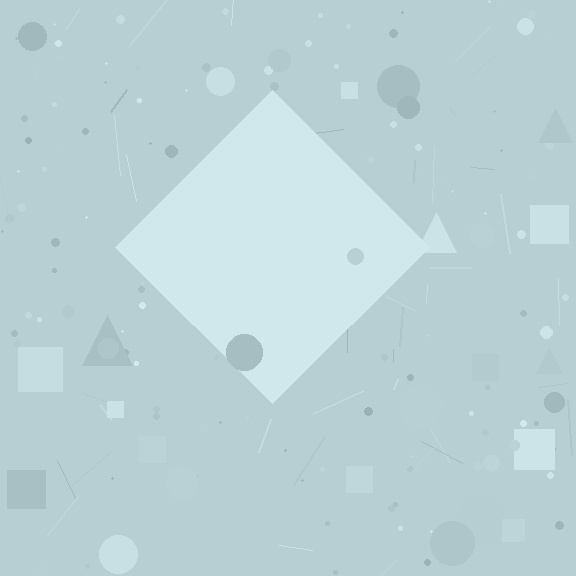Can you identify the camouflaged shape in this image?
The camouflaged shape is a diamond.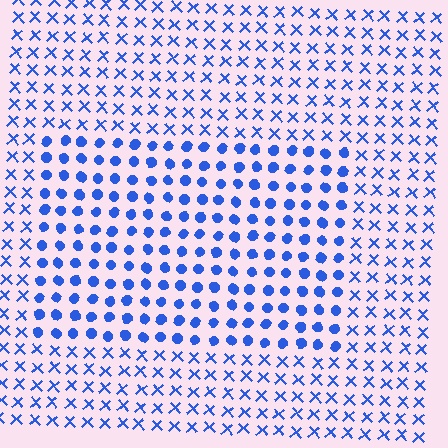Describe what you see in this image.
The image is filled with small blue elements arranged in a uniform grid. A rectangle-shaped region contains circles, while the surrounding area contains X marks. The boundary is defined purely by the change in element shape.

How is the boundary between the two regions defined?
The boundary is defined by a change in element shape: circles inside vs. X marks outside. All elements share the same color and spacing.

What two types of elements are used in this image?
The image uses circles inside the rectangle region and X marks outside it.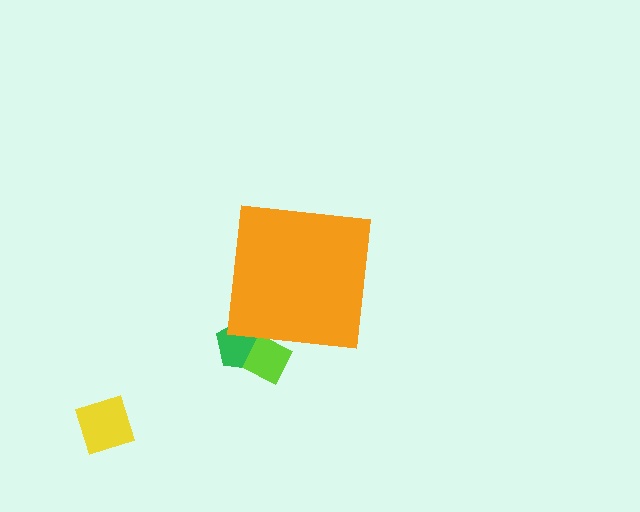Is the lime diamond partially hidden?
Yes, the lime diamond is partially hidden behind the orange square.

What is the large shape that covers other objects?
An orange square.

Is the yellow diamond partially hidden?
No, the yellow diamond is fully visible.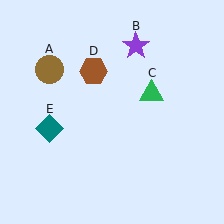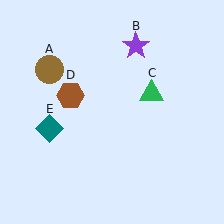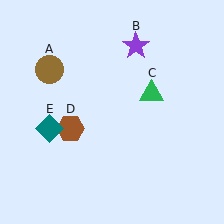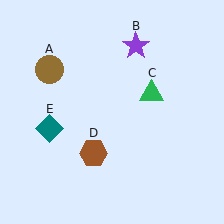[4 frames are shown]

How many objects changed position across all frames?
1 object changed position: brown hexagon (object D).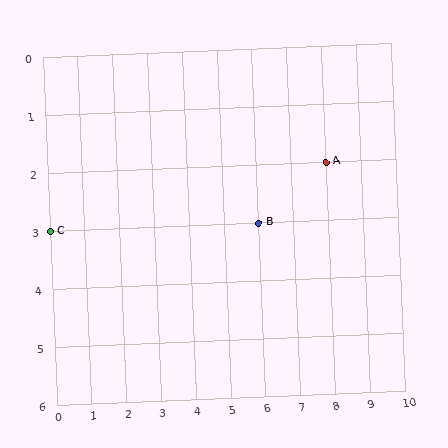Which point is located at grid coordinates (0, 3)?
Point C is at (0, 3).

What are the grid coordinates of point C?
Point C is at grid coordinates (0, 3).